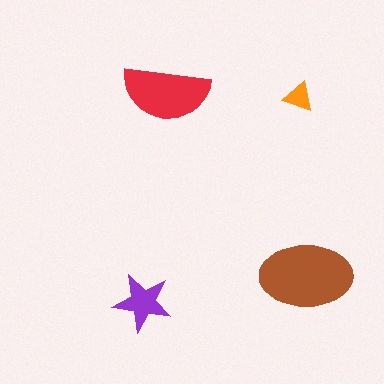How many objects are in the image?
There are 4 objects in the image.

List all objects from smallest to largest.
The orange triangle, the purple star, the red semicircle, the brown ellipse.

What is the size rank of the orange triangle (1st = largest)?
4th.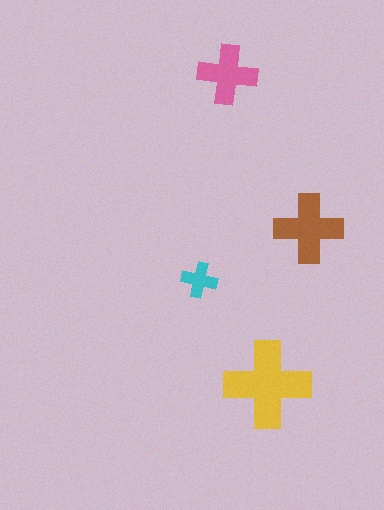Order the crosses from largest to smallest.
the yellow one, the brown one, the pink one, the cyan one.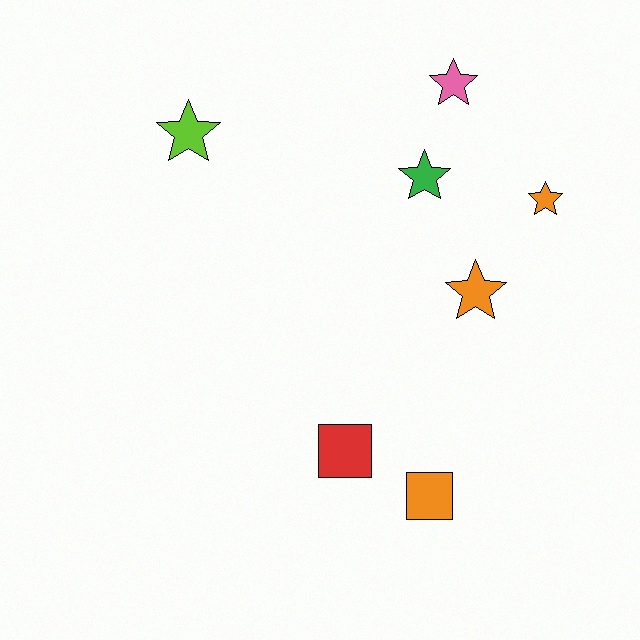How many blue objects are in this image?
There are no blue objects.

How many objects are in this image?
There are 7 objects.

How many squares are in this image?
There are 2 squares.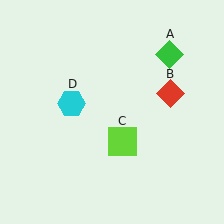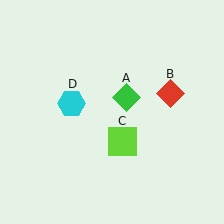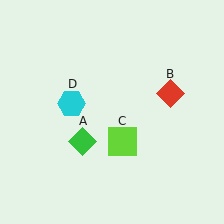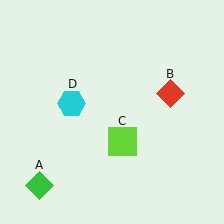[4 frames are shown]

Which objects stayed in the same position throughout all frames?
Red diamond (object B) and lime square (object C) and cyan hexagon (object D) remained stationary.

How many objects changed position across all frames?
1 object changed position: green diamond (object A).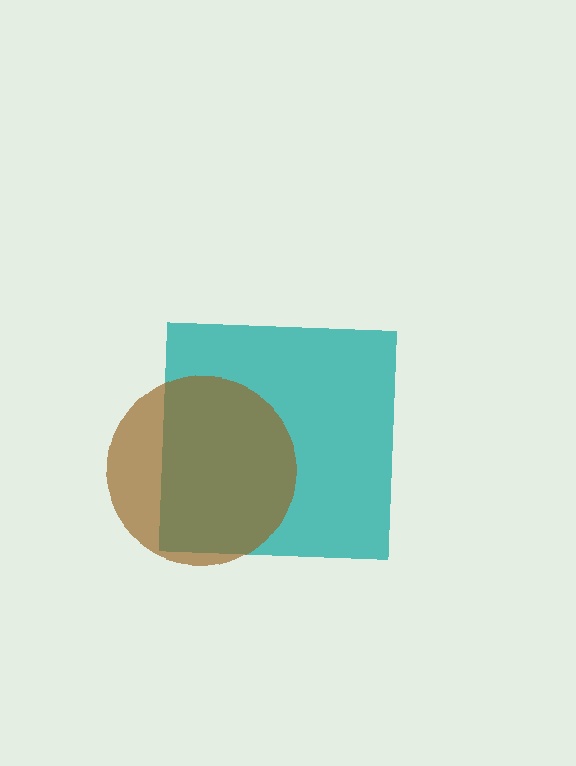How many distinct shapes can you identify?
There are 2 distinct shapes: a teal square, a brown circle.